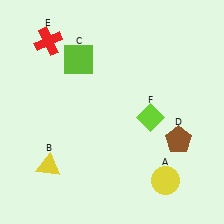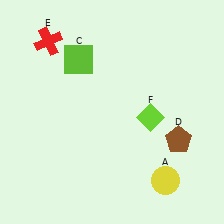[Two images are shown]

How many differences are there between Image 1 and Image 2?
There is 1 difference between the two images.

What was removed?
The yellow triangle (B) was removed in Image 2.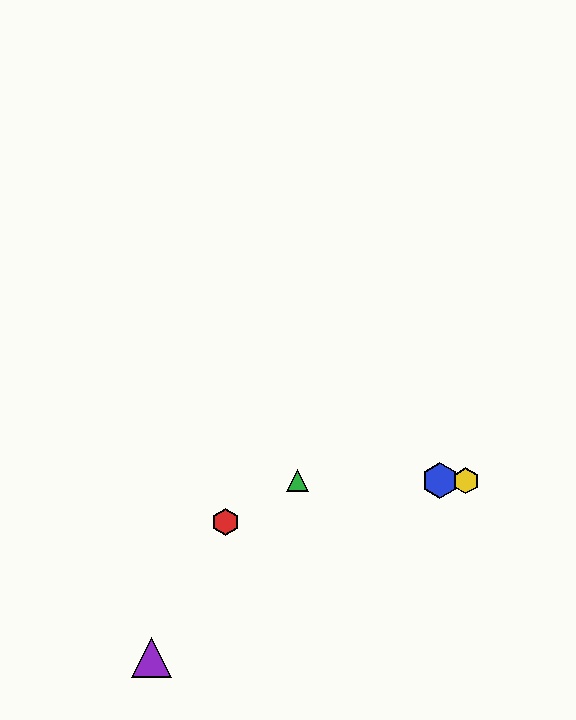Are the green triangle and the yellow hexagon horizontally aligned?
Yes, both are at y≈481.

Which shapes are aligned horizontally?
The blue hexagon, the green triangle, the yellow hexagon are aligned horizontally.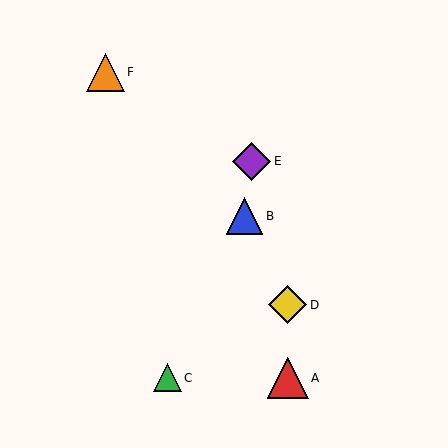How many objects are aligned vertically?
2 objects (A, D) are aligned vertically.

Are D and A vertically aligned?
Yes, both are at x≈288.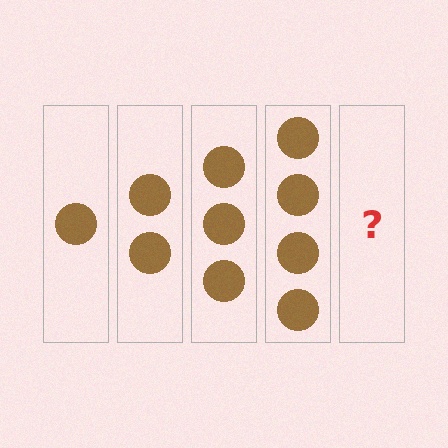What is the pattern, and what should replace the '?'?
The pattern is that each step adds one more circle. The '?' should be 5 circles.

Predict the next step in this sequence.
The next step is 5 circles.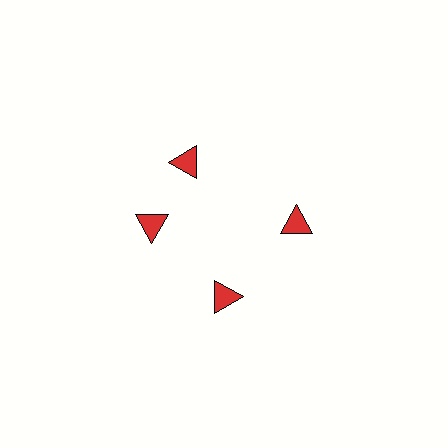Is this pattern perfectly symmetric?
No. The 4 red triangles are arranged in a ring, but one element near the 12 o'clock position is rotated out of alignment along the ring, breaking the 4-fold rotational symmetry.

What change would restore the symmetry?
The symmetry would be restored by rotating it back into even spacing with its neighbors so that all 4 triangles sit at equal angles and equal distance from the center.